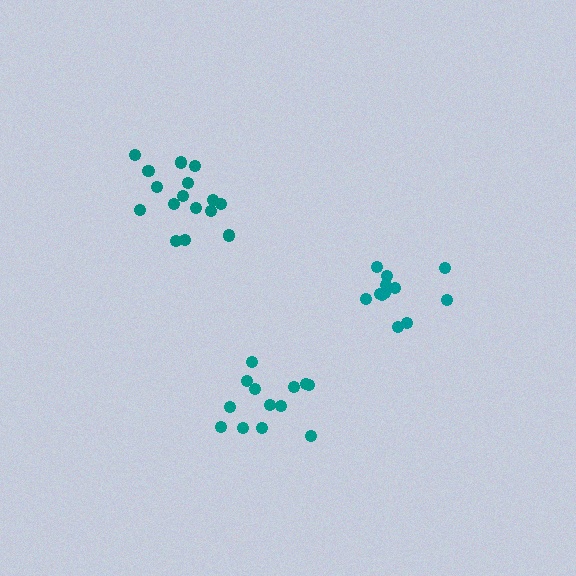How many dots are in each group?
Group 1: 12 dots, Group 2: 16 dots, Group 3: 13 dots (41 total).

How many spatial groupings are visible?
There are 3 spatial groupings.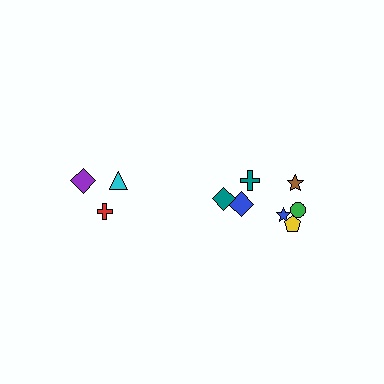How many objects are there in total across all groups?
There are 10 objects.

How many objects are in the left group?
There are 3 objects.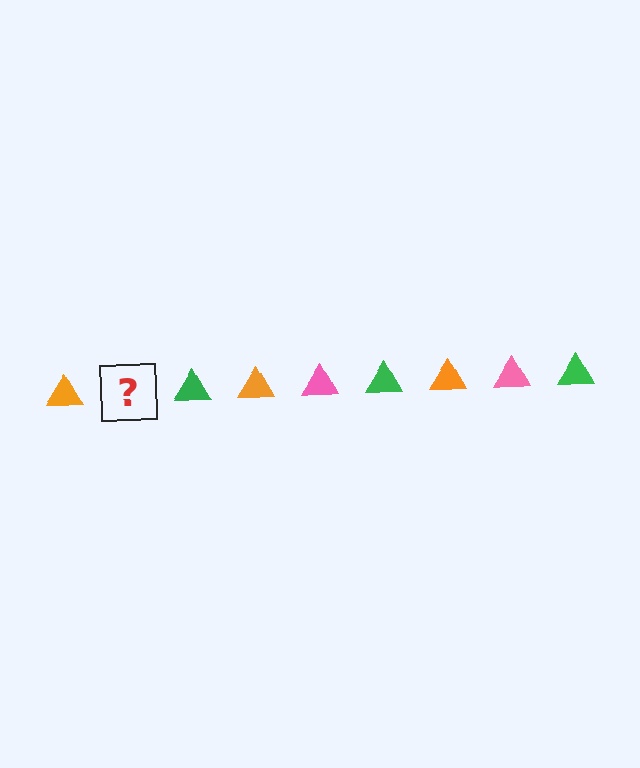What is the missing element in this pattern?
The missing element is a pink triangle.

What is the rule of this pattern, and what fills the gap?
The rule is that the pattern cycles through orange, pink, green triangles. The gap should be filled with a pink triangle.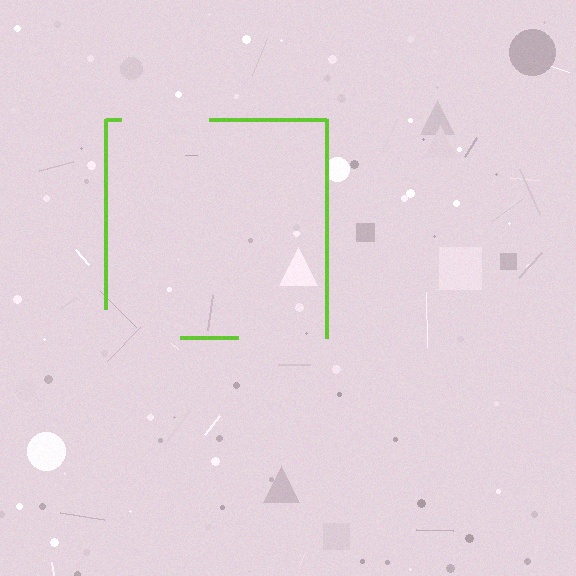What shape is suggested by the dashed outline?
The dashed outline suggests a square.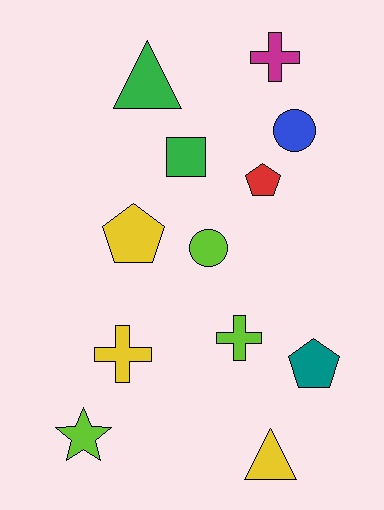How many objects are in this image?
There are 12 objects.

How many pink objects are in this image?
There are no pink objects.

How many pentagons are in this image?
There are 3 pentagons.